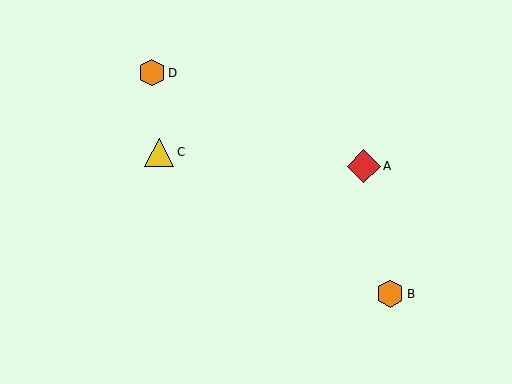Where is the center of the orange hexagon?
The center of the orange hexagon is at (152, 72).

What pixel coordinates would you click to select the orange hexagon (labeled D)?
Click at (152, 72) to select the orange hexagon D.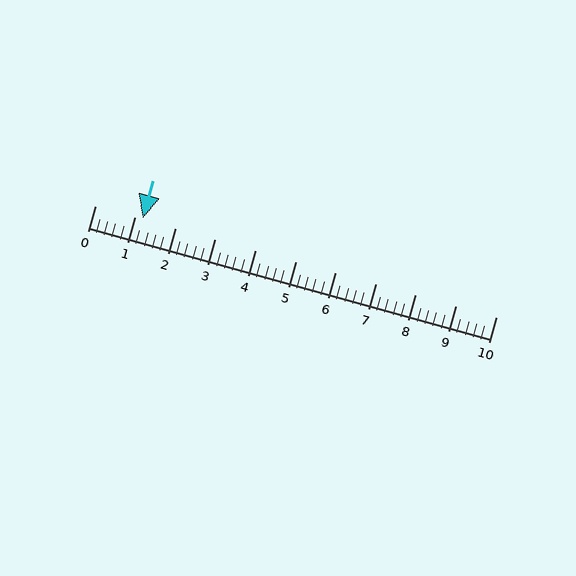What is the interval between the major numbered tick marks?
The major tick marks are spaced 1 units apart.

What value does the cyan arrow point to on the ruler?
The cyan arrow points to approximately 1.2.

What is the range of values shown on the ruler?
The ruler shows values from 0 to 10.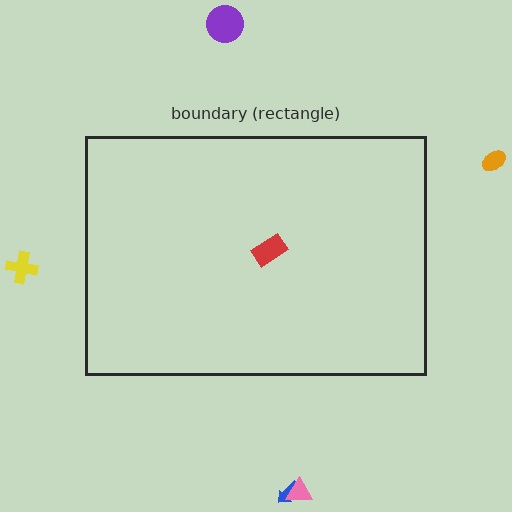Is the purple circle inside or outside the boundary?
Outside.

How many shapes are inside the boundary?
1 inside, 5 outside.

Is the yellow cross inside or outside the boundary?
Outside.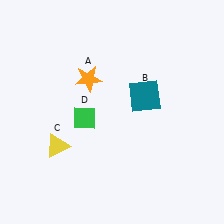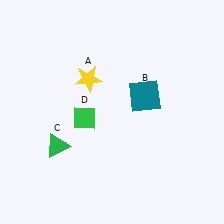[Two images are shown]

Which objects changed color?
A changed from orange to yellow. C changed from yellow to green.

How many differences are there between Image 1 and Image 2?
There are 2 differences between the two images.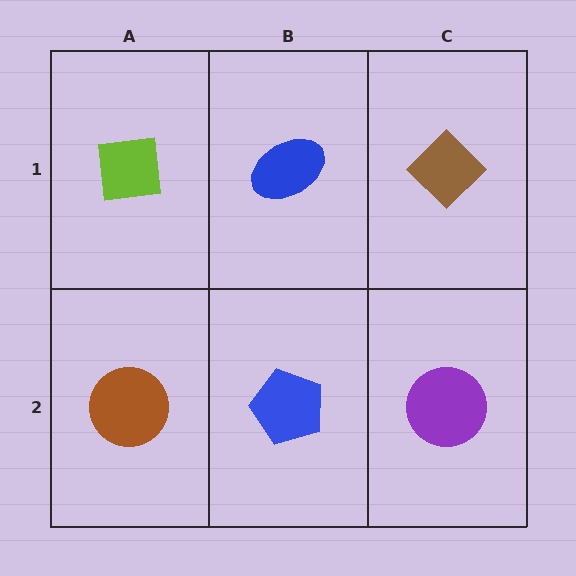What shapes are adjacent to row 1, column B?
A blue pentagon (row 2, column B), a lime square (row 1, column A), a brown diamond (row 1, column C).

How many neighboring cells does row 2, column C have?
2.